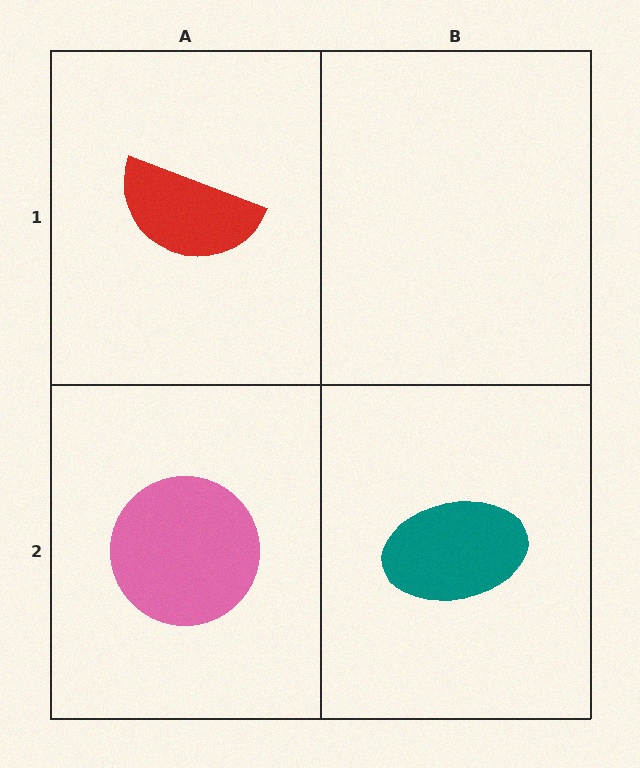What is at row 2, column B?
A teal ellipse.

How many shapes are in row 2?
2 shapes.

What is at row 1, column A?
A red semicircle.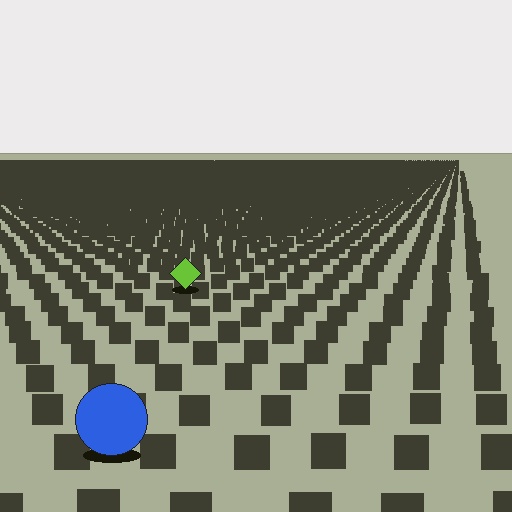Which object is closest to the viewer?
The blue circle is closest. The texture marks near it are larger and more spread out.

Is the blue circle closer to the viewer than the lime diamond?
Yes. The blue circle is closer — you can tell from the texture gradient: the ground texture is coarser near it.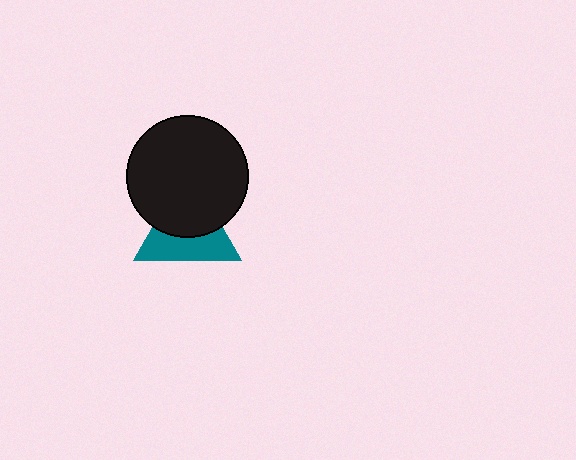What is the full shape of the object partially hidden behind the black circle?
The partially hidden object is a teal triangle.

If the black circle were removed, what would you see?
You would see the complete teal triangle.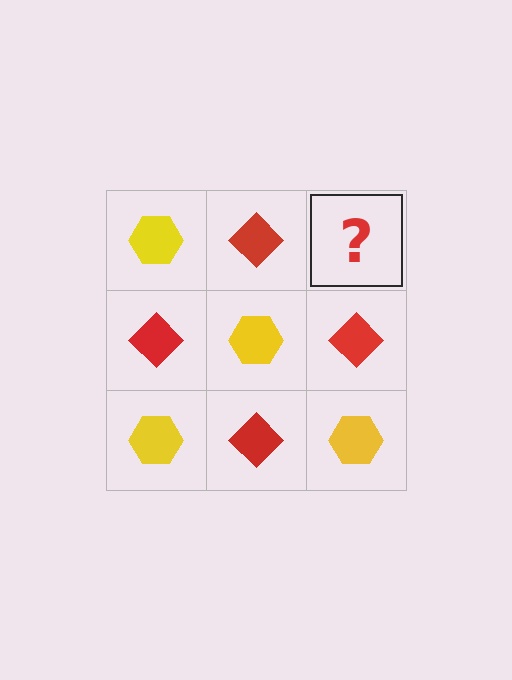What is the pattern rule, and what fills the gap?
The rule is that it alternates yellow hexagon and red diamond in a checkerboard pattern. The gap should be filled with a yellow hexagon.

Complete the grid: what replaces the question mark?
The question mark should be replaced with a yellow hexagon.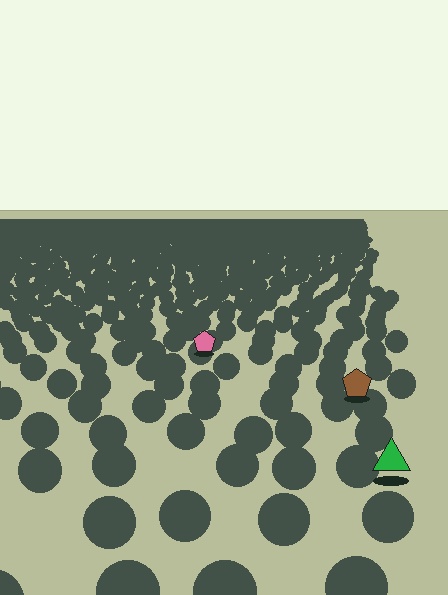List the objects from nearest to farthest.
From nearest to farthest: the green triangle, the brown pentagon, the pink pentagon.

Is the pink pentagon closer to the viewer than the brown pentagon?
No. The brown pentagon is closer — you can tell from the texture gradient: the ground texture is coarser near it.